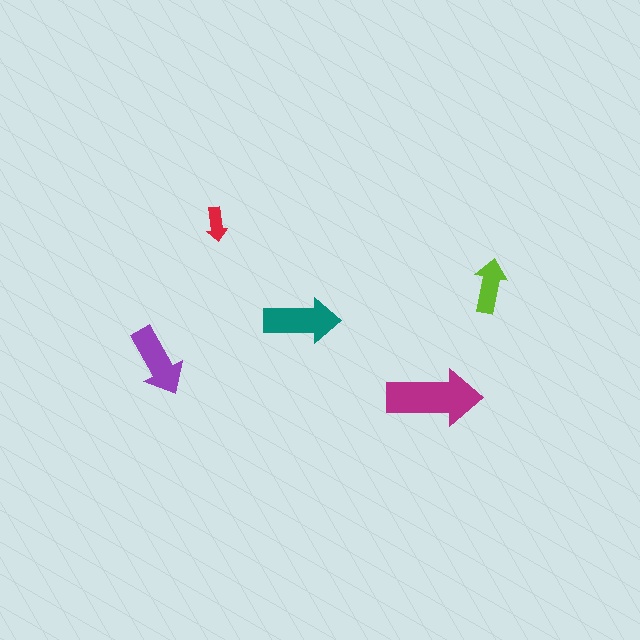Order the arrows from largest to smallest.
the magenta one, the teal one, the purple one, the lime one, the red one.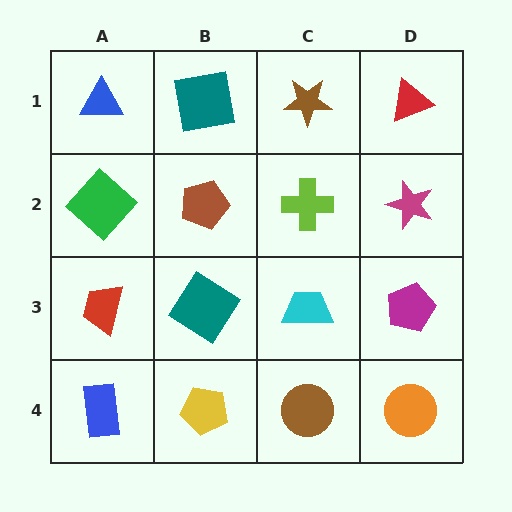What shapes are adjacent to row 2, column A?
A blue triangle (row 1, column A), a red trapezoid (row 3, column A), a brown pentagon (row 2, column B).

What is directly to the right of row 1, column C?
A red triangle.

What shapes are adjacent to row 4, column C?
A cyan trapezoid (row 3, column C), a yellow pentagon (row 4, column B), an orange circle (row 4, column D).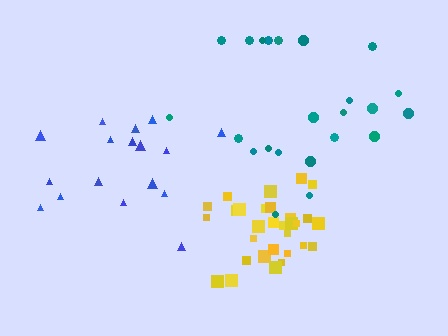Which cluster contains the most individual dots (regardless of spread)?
Yellow (30).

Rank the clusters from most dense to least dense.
yellow, teal, blue.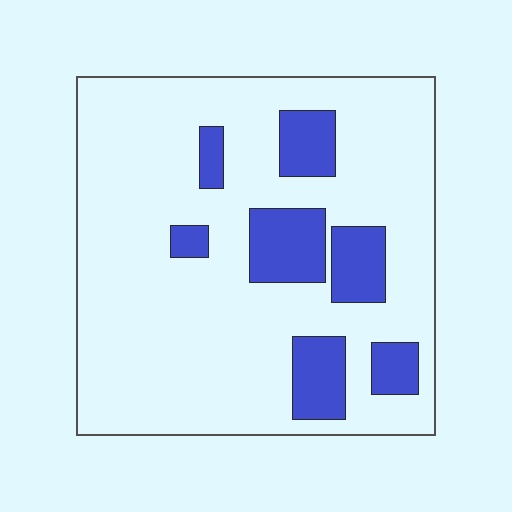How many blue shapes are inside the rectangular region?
7.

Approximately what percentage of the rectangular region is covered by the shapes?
Approximately 20%.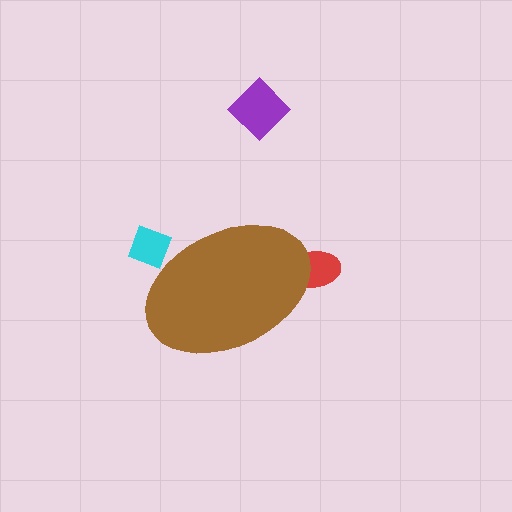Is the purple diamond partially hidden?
No, the purple diamond is fully visible.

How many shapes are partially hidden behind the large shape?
2 shapes are partially hidden.